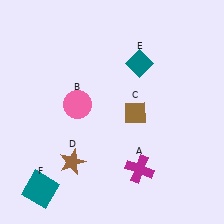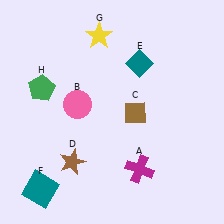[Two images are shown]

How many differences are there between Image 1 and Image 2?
There are 2 differences between the two images.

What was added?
A yellow star (G), a green pentagon (H) were added in Image 2.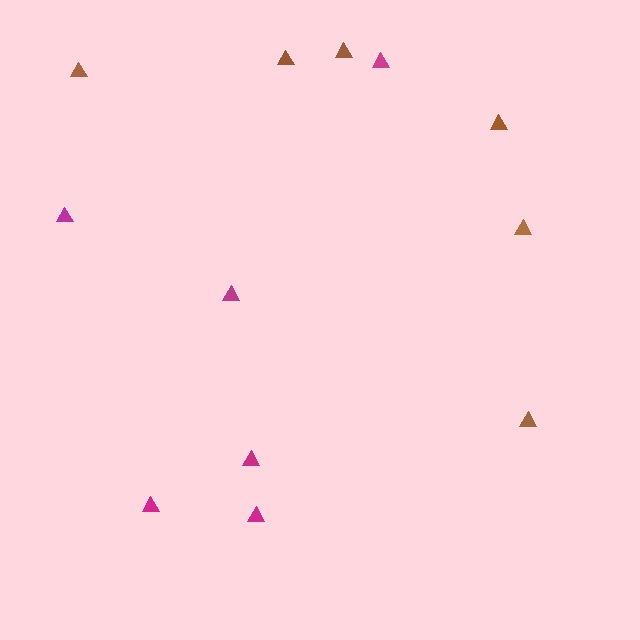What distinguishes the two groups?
There are 2 groups: one group of brown triangles (6) and one group of magenta triangles (6).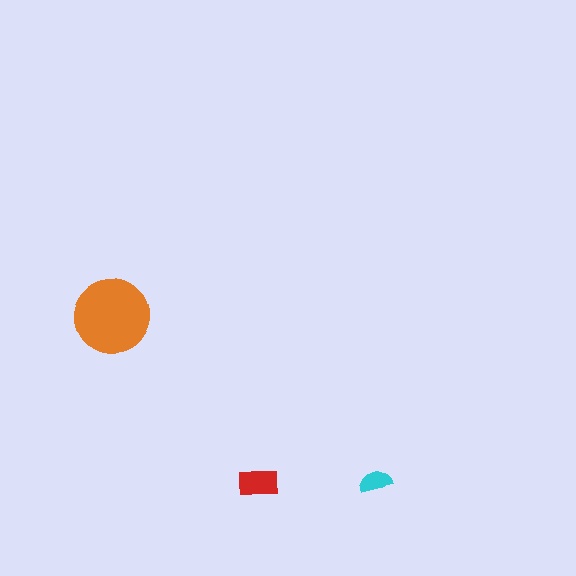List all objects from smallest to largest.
The cyan semicircle, the red rectangle, the orange circle.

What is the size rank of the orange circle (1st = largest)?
1st.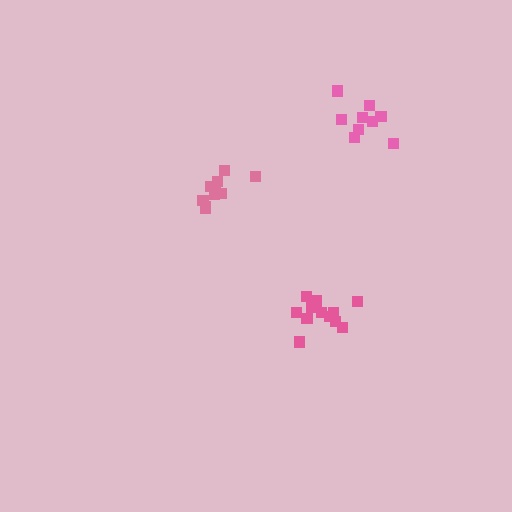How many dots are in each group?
Group 1: 10 dots, Group 2: 12 dots, Group 3: 9 dots (31 total).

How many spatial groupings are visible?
There are 3 spatial groupings.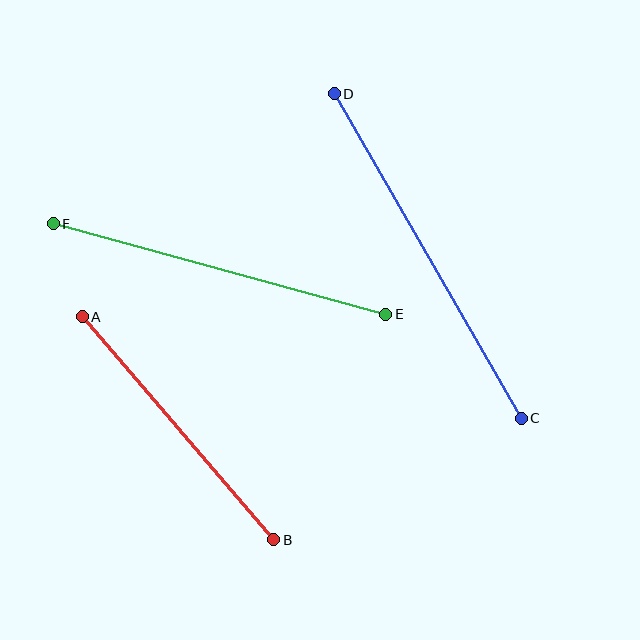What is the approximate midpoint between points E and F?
The midpoint is at approximately (219, 269) pixels.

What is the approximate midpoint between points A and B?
The midpoint is at approximately (178, 428) pixels.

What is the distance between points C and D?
The distance is approximately 375 pixels.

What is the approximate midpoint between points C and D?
The midpoint is at approximately (428, 256) pixels.